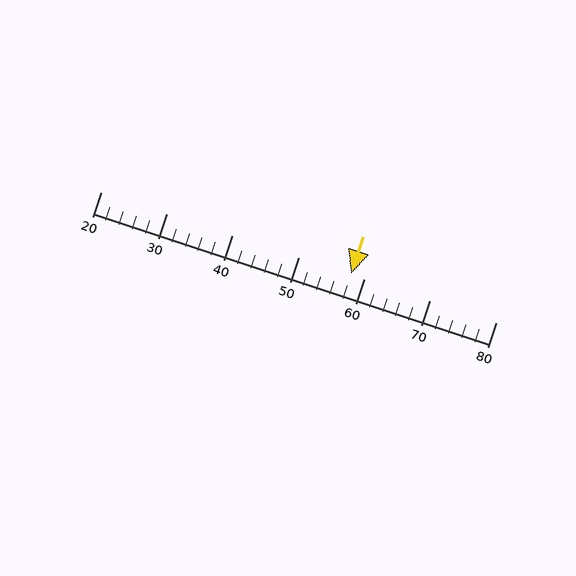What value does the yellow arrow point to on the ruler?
The yellow arrow points to approximately 58.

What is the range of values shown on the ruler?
The ruler shows values from 20 to 80.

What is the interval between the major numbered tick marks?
The major tick marks are spaced 10 units apart.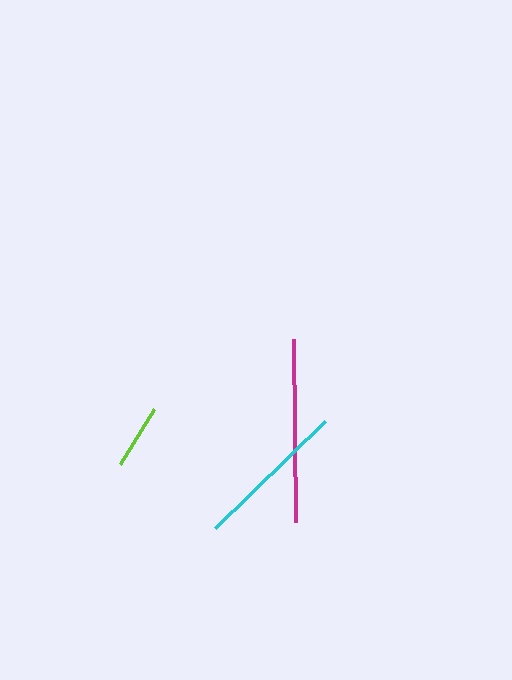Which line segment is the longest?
The magenta line is the longest at approximately 183 pixels.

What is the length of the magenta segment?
The magenta segment is approximately 183 pixels long.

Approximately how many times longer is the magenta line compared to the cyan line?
The magenta line is approximately 1.2 times the length of the cyan line.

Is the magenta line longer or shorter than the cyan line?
The magenta line is longer than the cyan line.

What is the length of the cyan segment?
The cyan segment is approximately 154 pixels long.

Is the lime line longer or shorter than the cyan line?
The cyan line is longer than the lime line.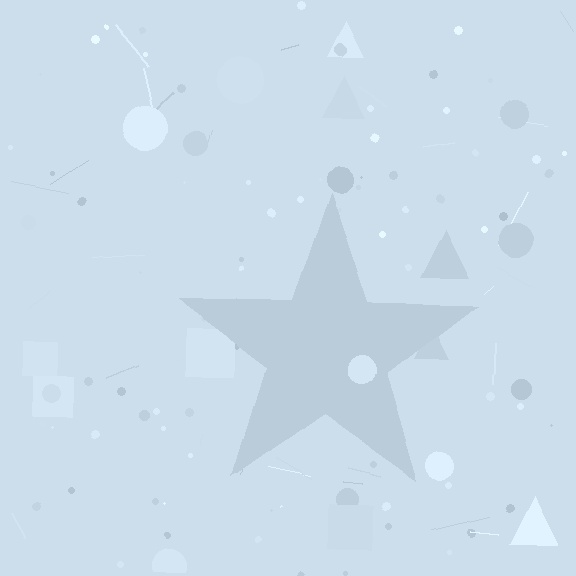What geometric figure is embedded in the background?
A star is embedded in the background.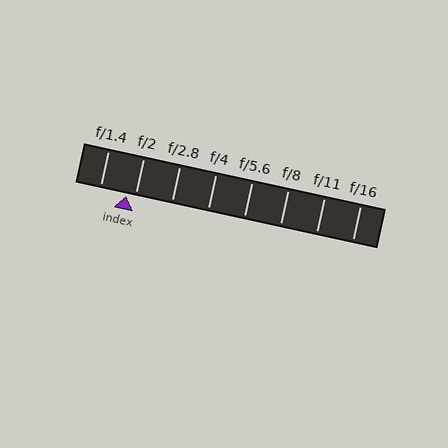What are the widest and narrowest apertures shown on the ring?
The widest aperture shown is f/1.4 and the narrowest is f/16.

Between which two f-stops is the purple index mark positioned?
The index mark is between f/1.4 and f/2.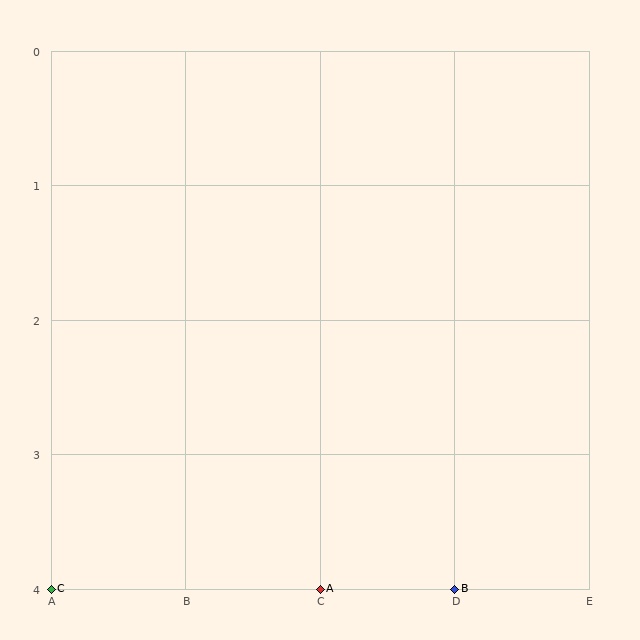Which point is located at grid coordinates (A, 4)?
Point C is at (A, 4).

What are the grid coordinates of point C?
Point C is at grid coordinates (A, 4).